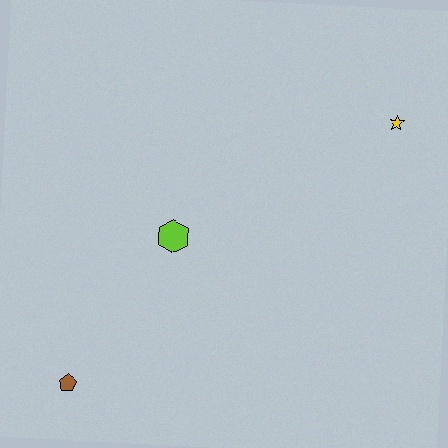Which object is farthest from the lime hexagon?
The yellow star is farthest from the lime hexagon.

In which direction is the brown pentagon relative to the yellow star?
The brown pentagon is to the left of the yellow star.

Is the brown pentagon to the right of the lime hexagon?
No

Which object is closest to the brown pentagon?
The lime hexagon is closest to the brown pentagon.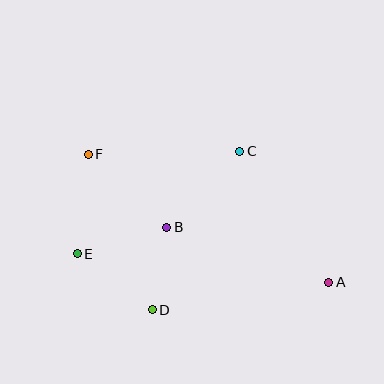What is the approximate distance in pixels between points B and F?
The distance between B and F is approximately 107 pixels.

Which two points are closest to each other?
Points B and D are closest to each other.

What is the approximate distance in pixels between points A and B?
The distance between A and B is approximately 171 pixels.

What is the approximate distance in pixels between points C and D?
The distance between C and D is approximately 181 pixels.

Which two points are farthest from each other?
Points A and F are farthest from each other.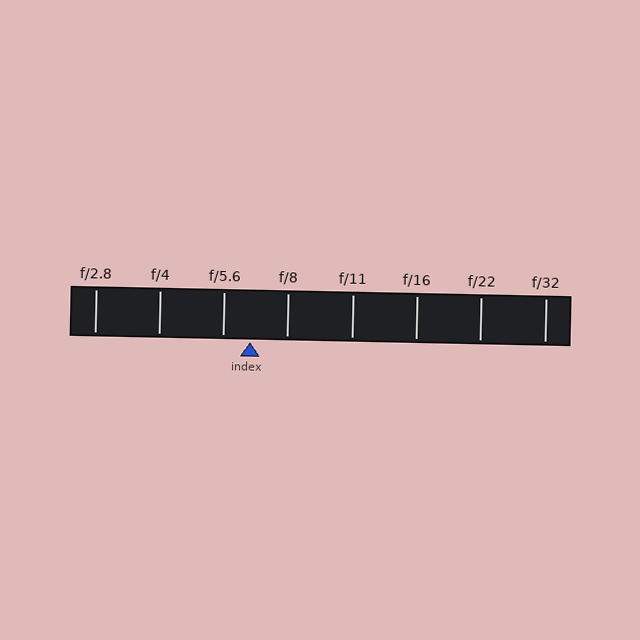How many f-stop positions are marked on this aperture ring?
There are 8 f-stop positions marked.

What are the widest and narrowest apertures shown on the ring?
The widest aperture shown is f/2.8 and the narrowest is f/32.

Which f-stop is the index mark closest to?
The index mark is closest to f/5.6.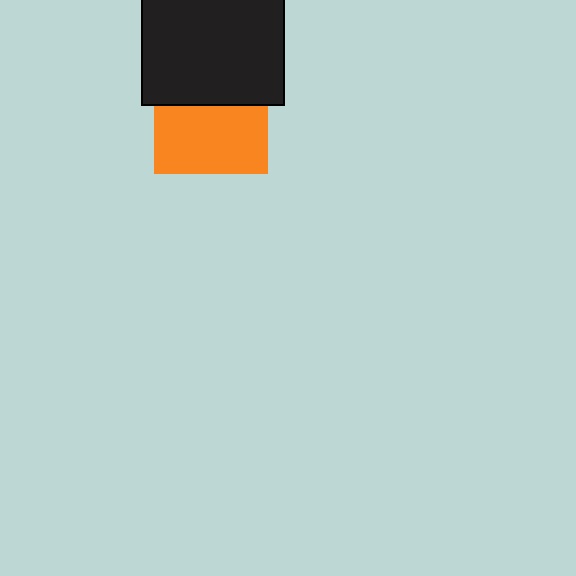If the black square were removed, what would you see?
You would see the complete orange square.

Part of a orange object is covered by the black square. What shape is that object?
It is a square.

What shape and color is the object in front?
The object in front is a black square.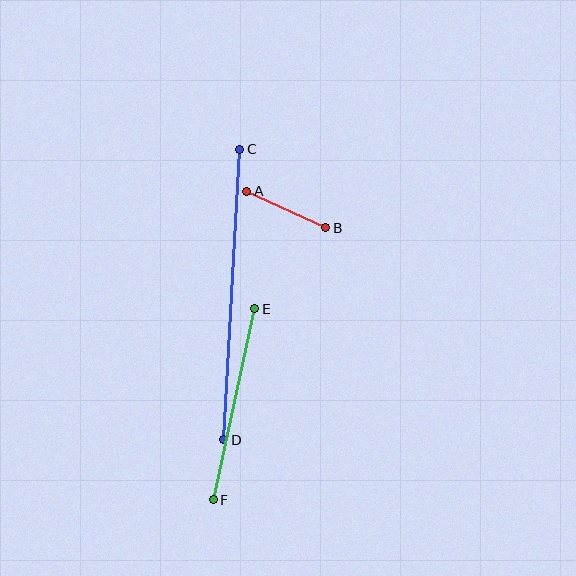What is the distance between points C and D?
The distance is approximately 291 pixels.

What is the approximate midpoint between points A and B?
The midpoint is at approximately (286, 209) pixels.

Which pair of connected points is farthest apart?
Points C and D are farthest apart.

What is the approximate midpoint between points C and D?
The midpoint is at approximately (232, 294) pixels.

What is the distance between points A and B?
The distance is approximately 87 pixels.